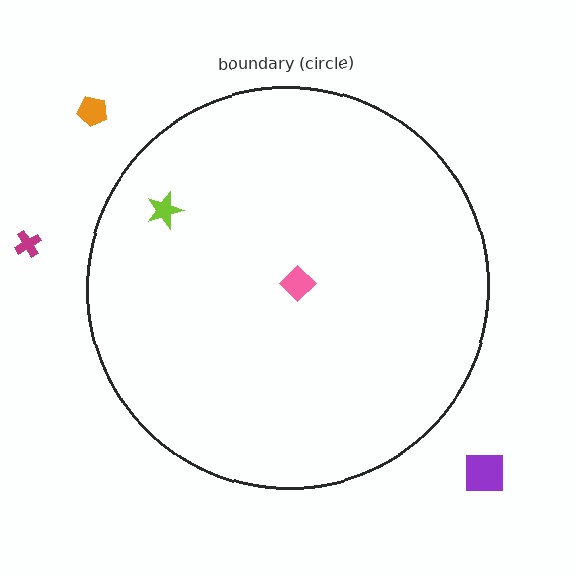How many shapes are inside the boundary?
2 inside, 3 outside.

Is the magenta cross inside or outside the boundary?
Outside.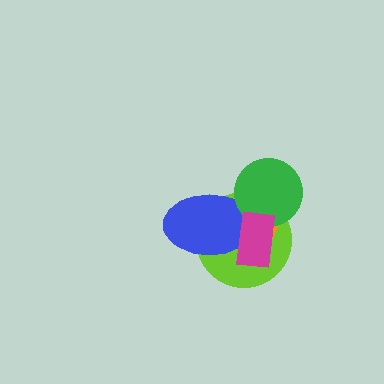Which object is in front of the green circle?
The magenta rectangle is in front of the green circle.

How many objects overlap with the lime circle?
4 objects overlap with the lime circle.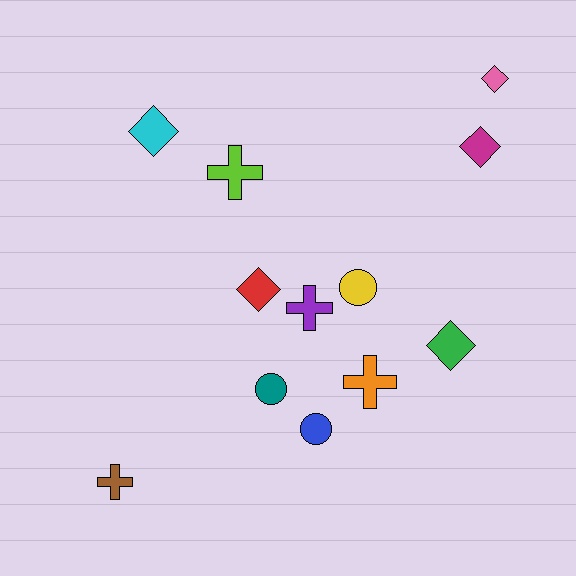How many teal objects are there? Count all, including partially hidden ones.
There is 1 teal object.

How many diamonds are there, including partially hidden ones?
There are 5 diamonds.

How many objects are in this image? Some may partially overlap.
There are 12 objects.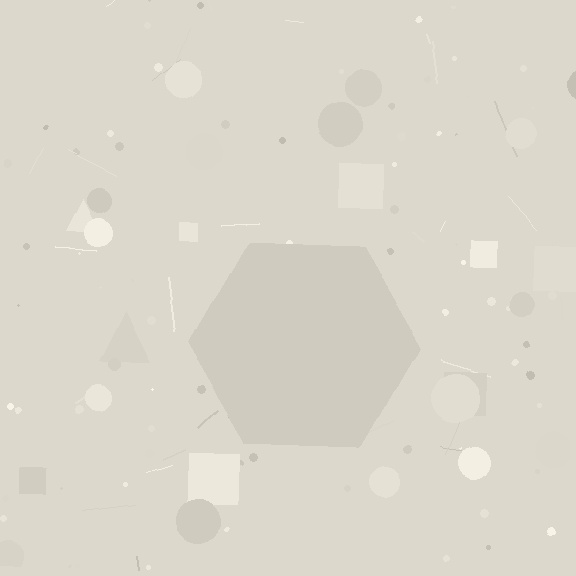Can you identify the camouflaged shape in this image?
The camouflaged shape is a hexagon.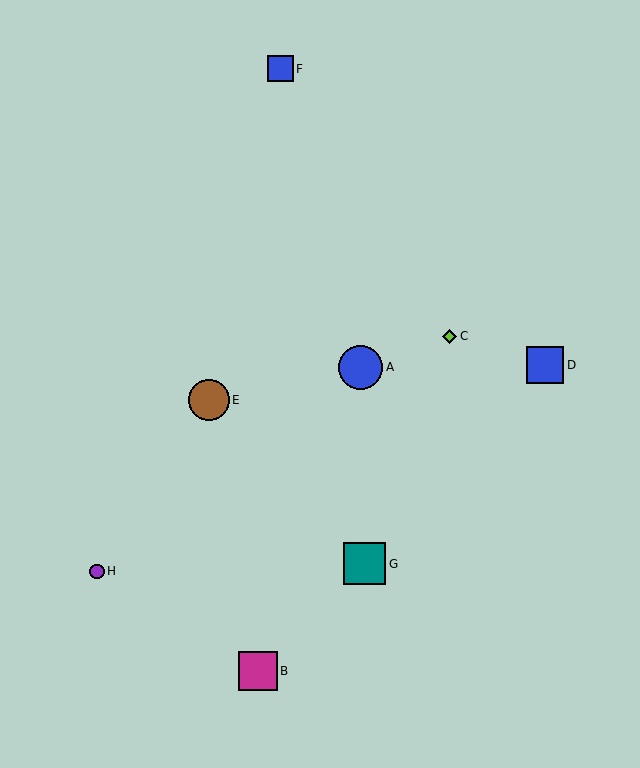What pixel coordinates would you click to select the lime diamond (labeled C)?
Click at (450, 336) to select the lime diamond C.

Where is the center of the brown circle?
The center of the brown circle is at (209, 400).